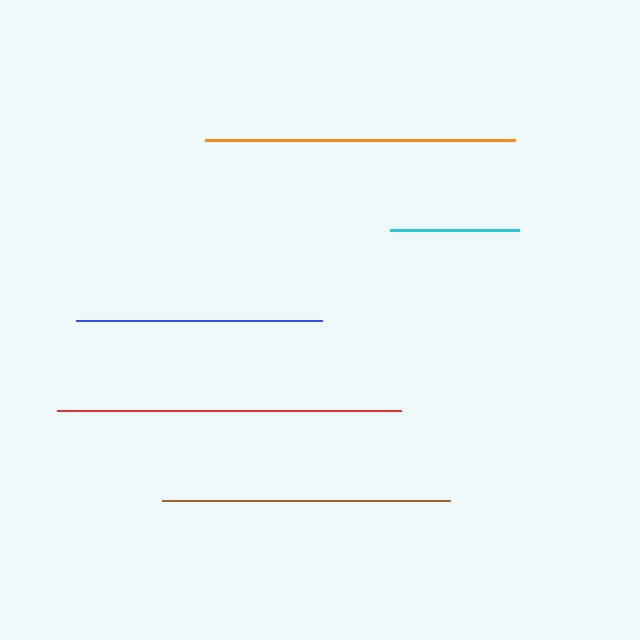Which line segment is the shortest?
The cyan line is the shortest at approximately 130 pixels.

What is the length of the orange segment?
The orange segment is approximately 310 pixels long.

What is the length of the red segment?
The red segment is approximately 344 pixels long.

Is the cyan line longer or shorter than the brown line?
The brown line is longer than the cyan line.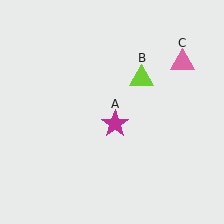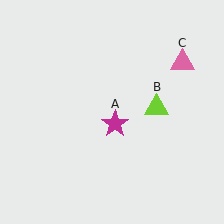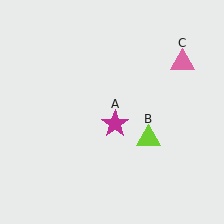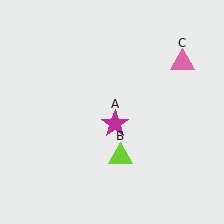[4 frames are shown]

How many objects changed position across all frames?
1 object changed position: lime triangle (object B).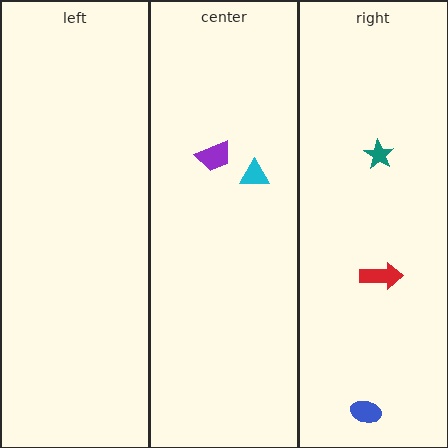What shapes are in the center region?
The purple trapezoid, the cyan triangle.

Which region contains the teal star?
The right region.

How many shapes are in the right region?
3.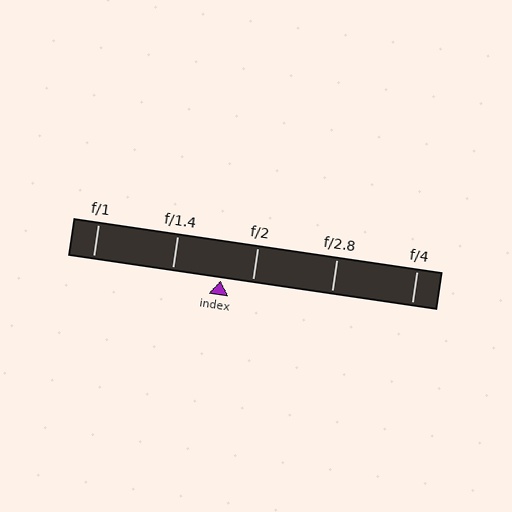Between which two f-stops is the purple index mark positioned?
The index mark is between f/1.4 and f/2.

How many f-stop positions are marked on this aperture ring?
There are 5 f-stop positions marked.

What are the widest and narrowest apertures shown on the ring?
The widest aperture shown is f/1 and the narrowest is f/4.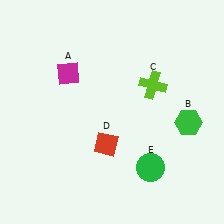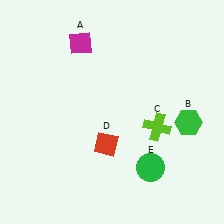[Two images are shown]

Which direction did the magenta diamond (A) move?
The magenta diamond (A) moved up.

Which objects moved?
The objects that moved are: the magenta diamond (A), the lime cross (C).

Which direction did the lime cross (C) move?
The lime cross (C) moved down.